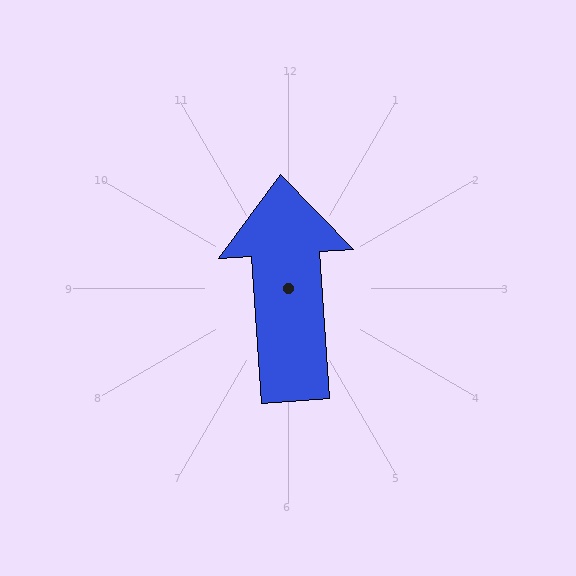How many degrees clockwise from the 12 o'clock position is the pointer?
Approximately 356 degrees.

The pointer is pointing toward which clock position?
Roughly 12 o'clock.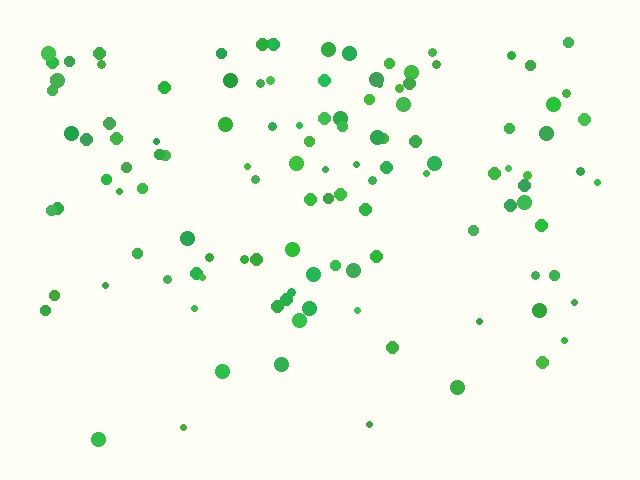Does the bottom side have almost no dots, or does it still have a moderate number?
Still a moderate number, just noticeably fewer than the top.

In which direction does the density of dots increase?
From bottom to top, with the top side densest.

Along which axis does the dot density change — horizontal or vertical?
Vertical.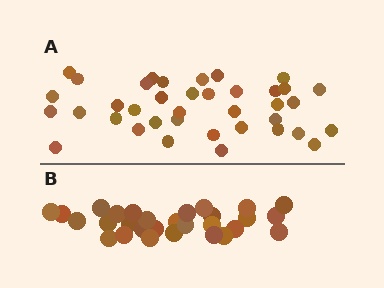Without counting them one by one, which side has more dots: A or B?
Region A (the top region) has more dots.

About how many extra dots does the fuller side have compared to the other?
Region A has roughly 8 or so more dots than region B.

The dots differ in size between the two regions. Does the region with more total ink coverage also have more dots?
No. Region B has more total ink coverage because its dots are larger, but region A actually contains more individual dots. Total area can be misleading — the number of items is what matters here.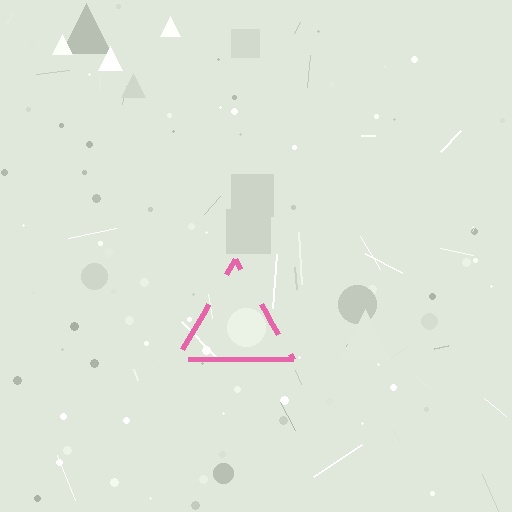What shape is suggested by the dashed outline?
The dashed outline suggests a triangle.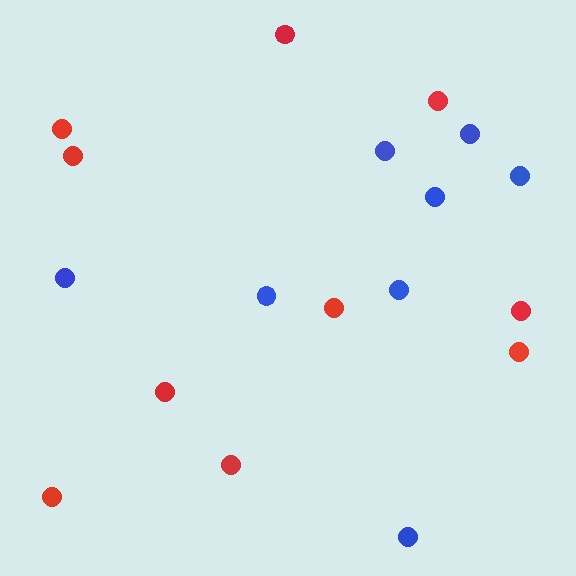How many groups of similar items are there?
There are 2 groups: one group of red circles (10) and one group of blue circles (8).